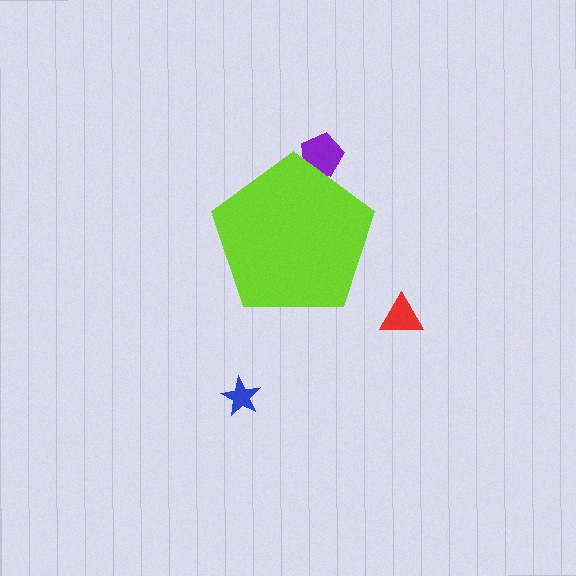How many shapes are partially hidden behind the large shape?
1 shape is partially hidden.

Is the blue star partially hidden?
No, the blue star is fully visible.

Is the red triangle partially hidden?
No, the red triangle is fully visible.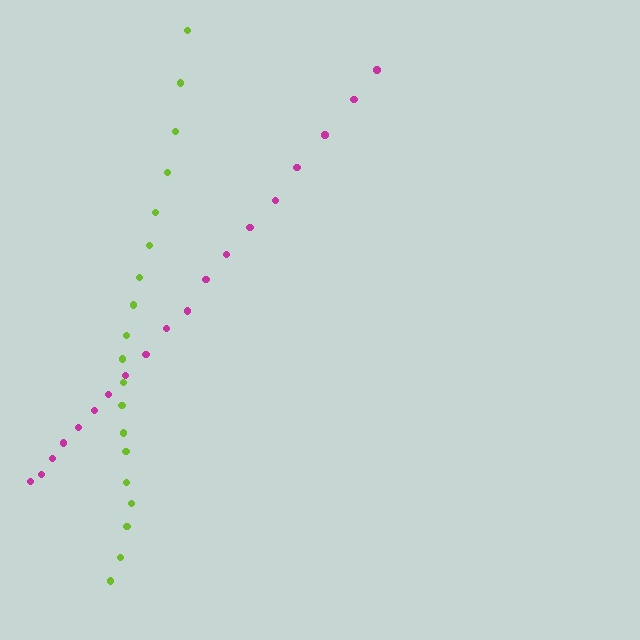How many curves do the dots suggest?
There are 2 distinct paths.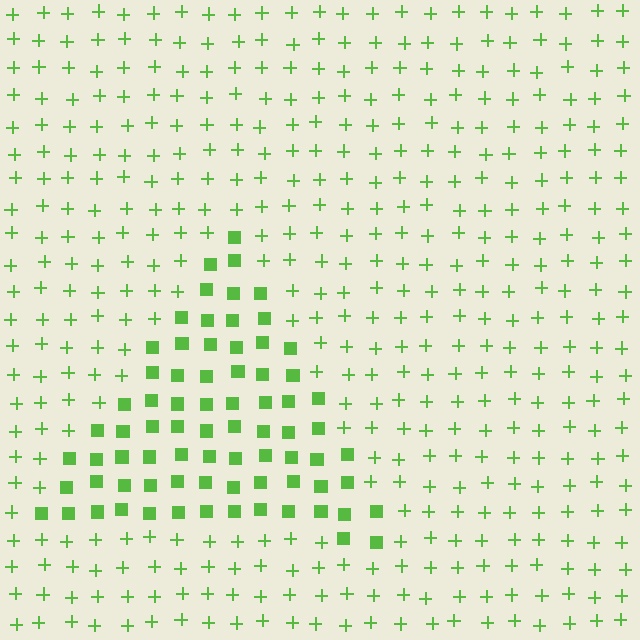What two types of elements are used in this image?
The image uses squares inside the triangle region and plus signs outside it.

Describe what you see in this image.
The image is filled with small lime elements arranged in a uniform grid. A triangle-shaped region contains squares, while the surrounding area contains plus signs. The boundary is defined purely by the change in element shape.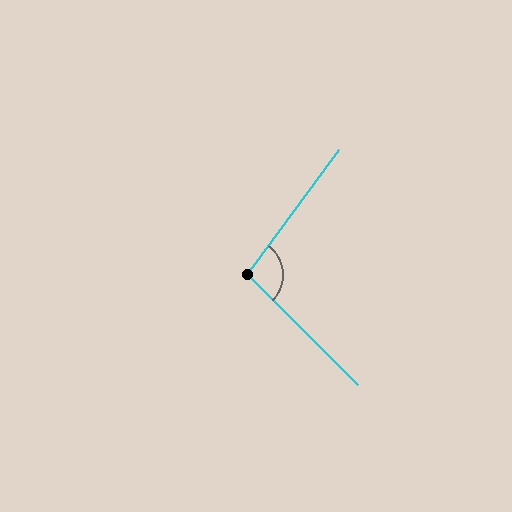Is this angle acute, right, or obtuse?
It is obtuse.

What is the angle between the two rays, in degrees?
Approximately 98 degrees.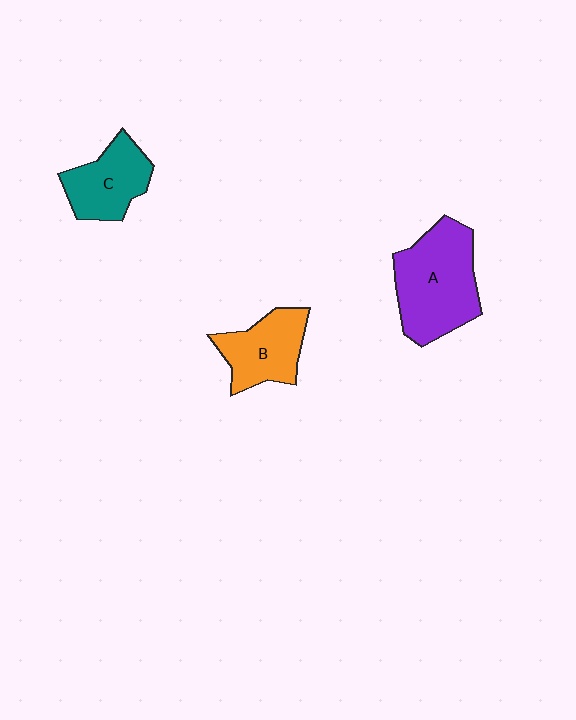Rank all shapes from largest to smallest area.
From largest to smallest: A (purple), B (orange), C (teal).